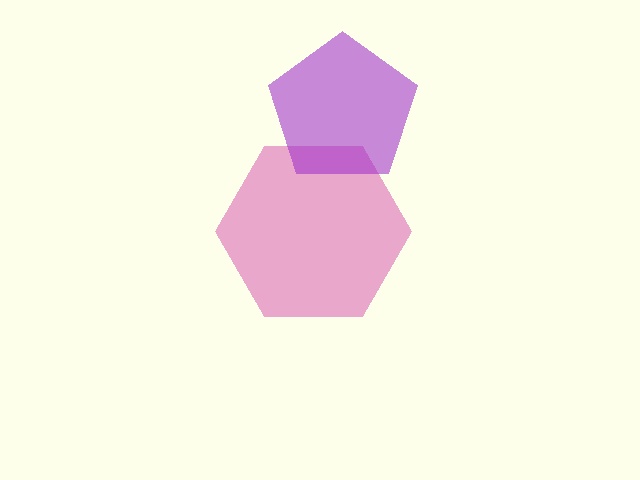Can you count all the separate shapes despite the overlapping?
Yes, there are 2 separate shapes.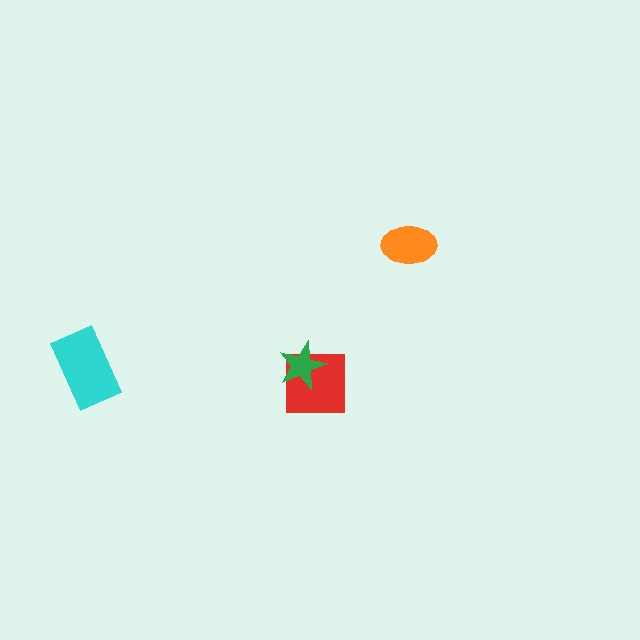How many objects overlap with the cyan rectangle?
0 objects overlap with the cyan rectangle.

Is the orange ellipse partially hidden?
No, no other shape covers it.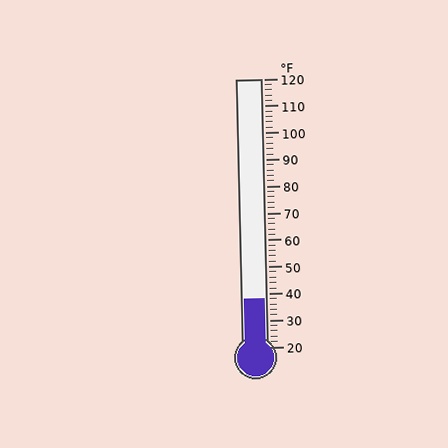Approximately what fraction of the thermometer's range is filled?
The thermometer is filled to approximately 20% of its range.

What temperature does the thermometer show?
The thermometer shows approximately 38°F.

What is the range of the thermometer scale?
The thermometer scale ranges from 20°F to 120°F.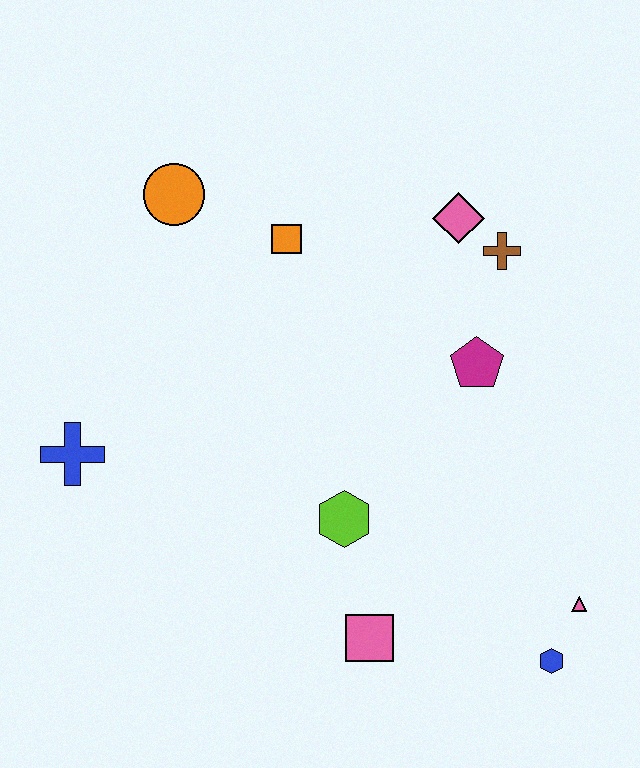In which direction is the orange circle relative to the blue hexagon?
The orange circle is above the blue hexagon.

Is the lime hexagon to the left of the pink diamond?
Yes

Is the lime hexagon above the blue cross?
No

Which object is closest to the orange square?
The orange circle is closest to the orange square.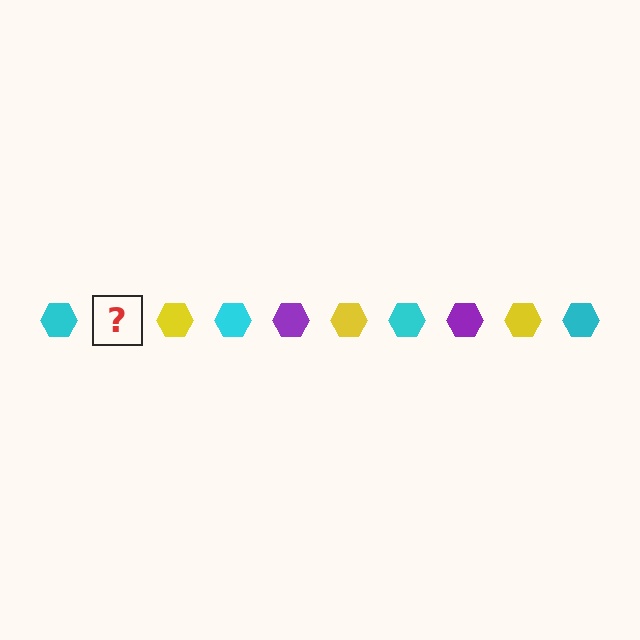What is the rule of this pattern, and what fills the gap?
The rule is that the pattern cycles through cyan, purple, yellow hexagons. The gap should be filled with a purple hexagon.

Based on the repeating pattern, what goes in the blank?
The blank should be a purple hexagon.